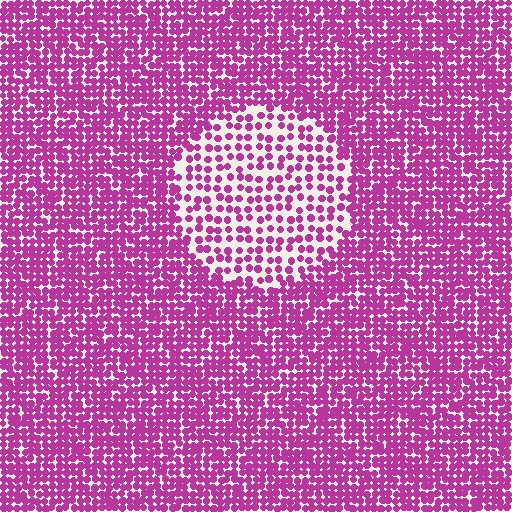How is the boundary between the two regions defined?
The boundary is defined by a change in element density (approximately 2.1x ratio). All elements are the same color, size, and shape.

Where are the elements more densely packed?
The elements are more densely packed outside the circle boundary.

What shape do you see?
I see a circle.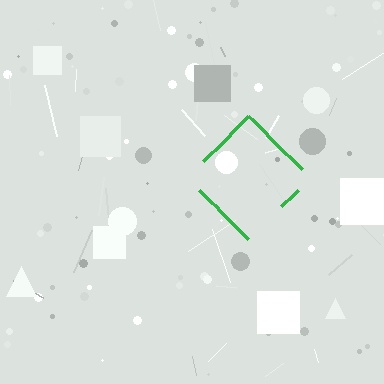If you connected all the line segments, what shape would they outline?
They would outline a diamond.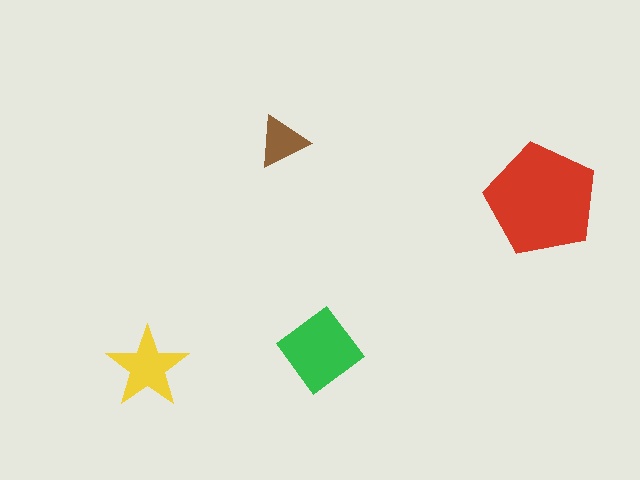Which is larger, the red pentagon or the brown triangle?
The red pentagon.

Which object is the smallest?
The brown triangle.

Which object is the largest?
The red pentagon.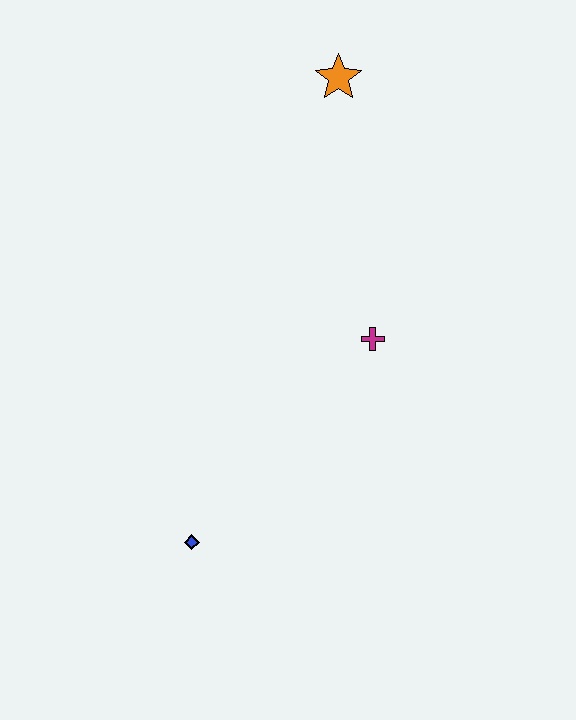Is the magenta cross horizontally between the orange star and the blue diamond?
No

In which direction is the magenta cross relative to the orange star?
The magenta cross is below the orange star.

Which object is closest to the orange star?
The magenta cross is closest to the orange star.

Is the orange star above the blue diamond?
Yes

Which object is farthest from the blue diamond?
The orange star is farthest from the blue diamond.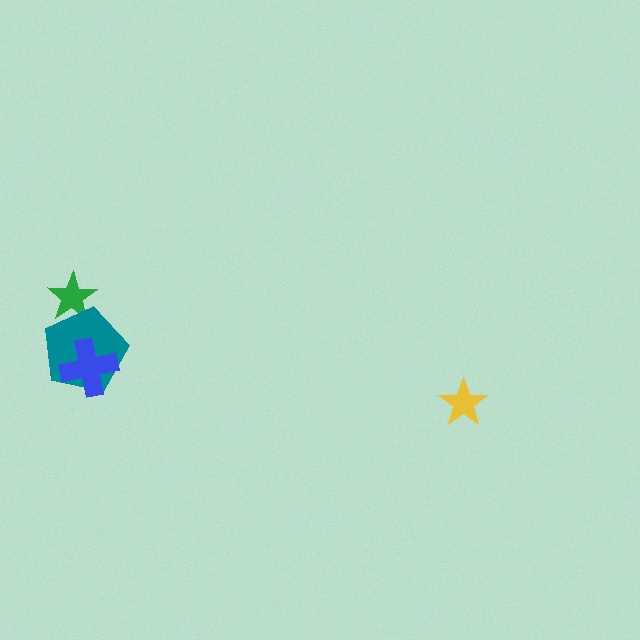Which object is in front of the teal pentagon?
The blue cross is in front of the teal pentagon.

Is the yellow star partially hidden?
No, no other shape covers it.